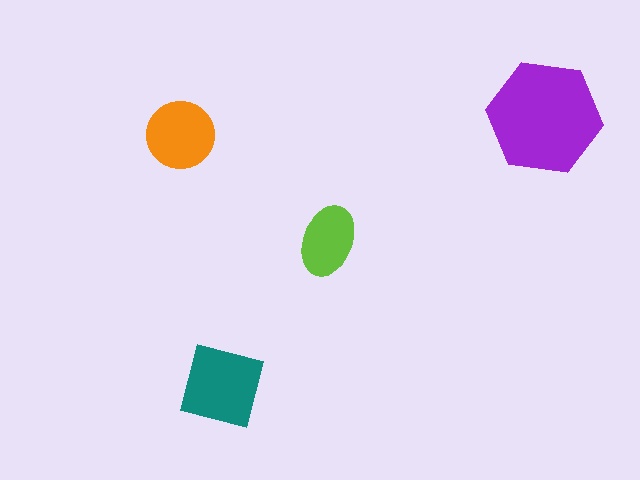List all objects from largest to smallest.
The purple hexagon, the teal square, the orange circle, the lime ellipse.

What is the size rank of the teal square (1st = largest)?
2nd.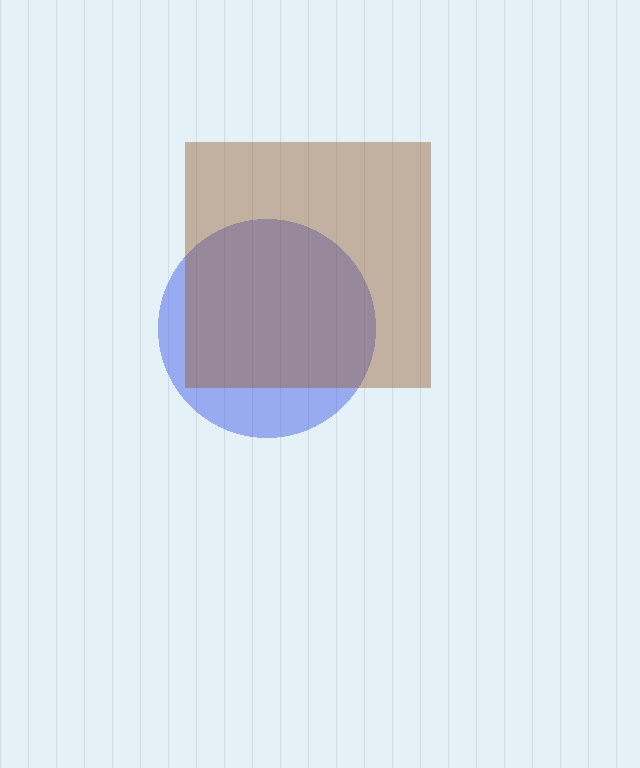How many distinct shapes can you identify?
There are 2 distinct shapes: a blue circle, a brown square.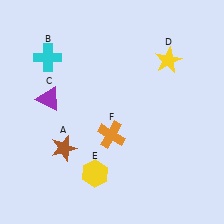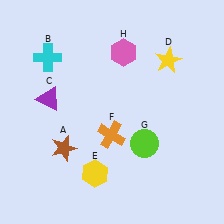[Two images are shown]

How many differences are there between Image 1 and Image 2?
There are 2 differences between the two images.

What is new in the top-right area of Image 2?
A pink hexagon (H) was added in the top-right area of Image 2.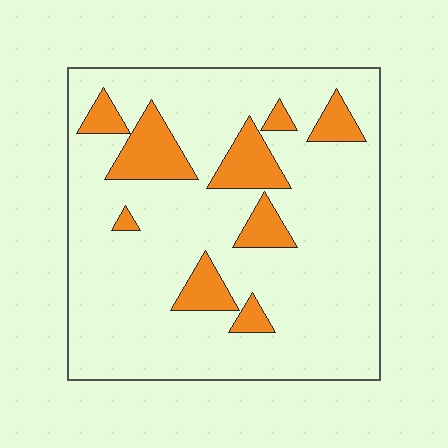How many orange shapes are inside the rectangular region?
9.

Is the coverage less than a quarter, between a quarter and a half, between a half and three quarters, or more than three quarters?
Less than a quarter.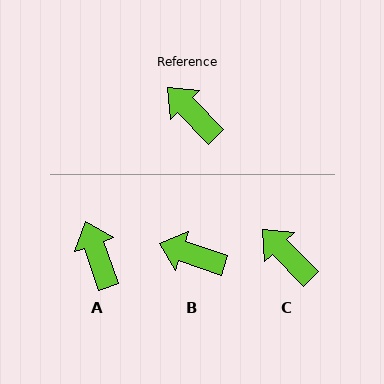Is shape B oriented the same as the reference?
No, it is off by about 26 degrees.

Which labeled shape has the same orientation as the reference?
C.